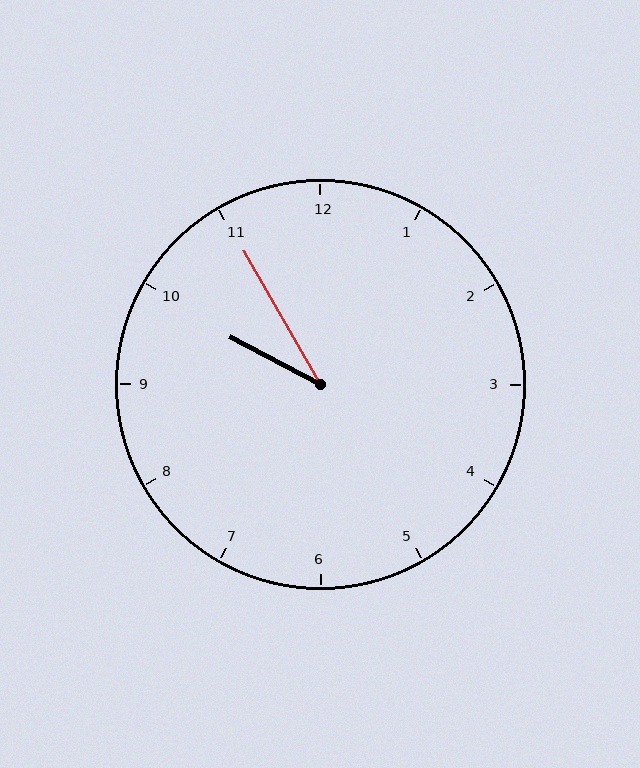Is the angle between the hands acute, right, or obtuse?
It is acute.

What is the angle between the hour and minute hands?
Approximately 32 degrees.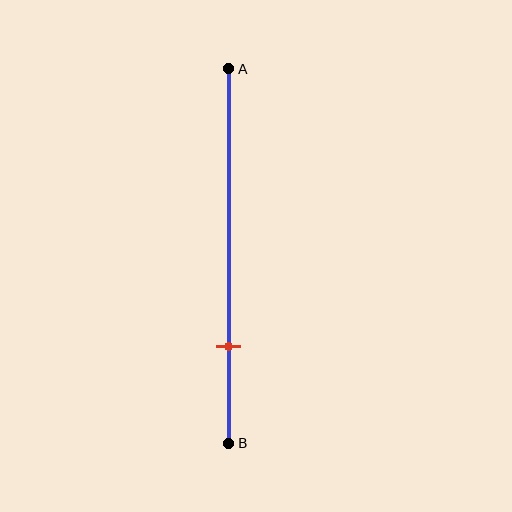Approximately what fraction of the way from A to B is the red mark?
The red mark is approximately 75% of the way from A to B.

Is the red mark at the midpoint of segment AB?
No, the mark is at about 75% from A, not at the 50% midpoint.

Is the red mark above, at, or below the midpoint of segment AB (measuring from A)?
The red mark is below the midpoint of segment AB.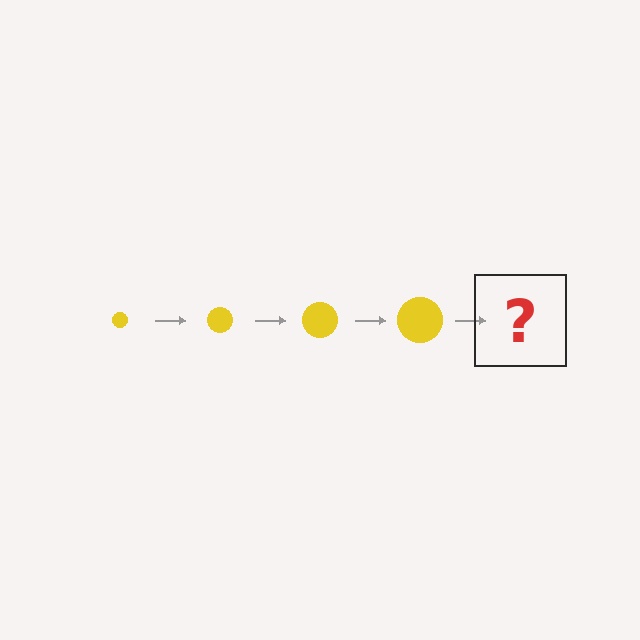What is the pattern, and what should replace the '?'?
The pattern is that the circle gets progressively larger each step. The '?' should be a yellow circle, larger than the previous one.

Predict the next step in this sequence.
The next step is a yellow circle, larger than the previous one.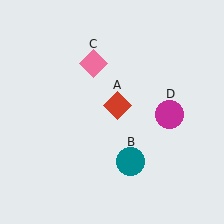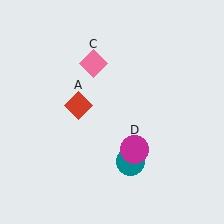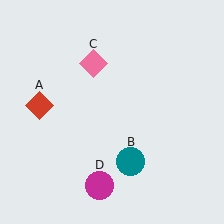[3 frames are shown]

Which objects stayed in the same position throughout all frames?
Teal circle (object B) and pink diamond (object C) remained stationary.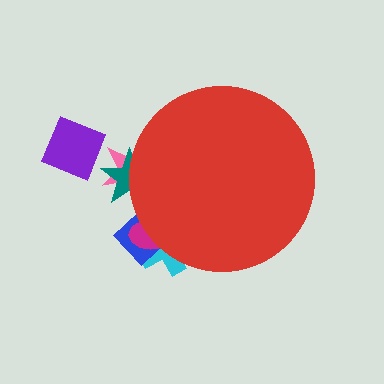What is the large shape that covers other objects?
A red circle.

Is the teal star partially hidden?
Yes, the teal star is partially hidden behind the red circle.